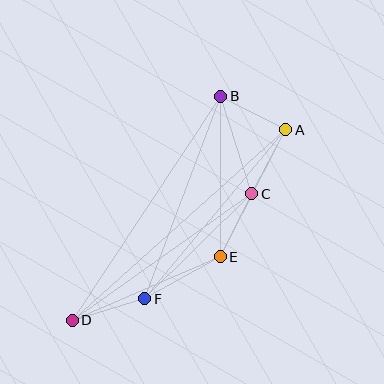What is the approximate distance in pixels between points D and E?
The distance between D and E is approximately 161 pixels.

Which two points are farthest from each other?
Points A and D are farthest from each other.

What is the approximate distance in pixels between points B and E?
The distance between B and E is approximately 161 pixels.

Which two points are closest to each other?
Points C and E are closest to each other.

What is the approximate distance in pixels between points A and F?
The distance between A and F is approximately 220 pixels.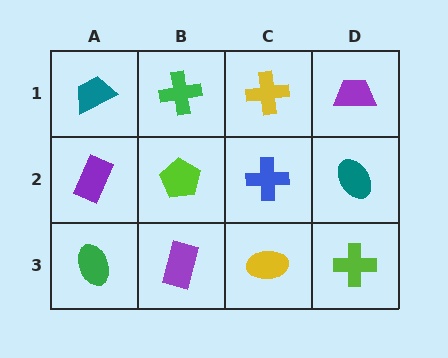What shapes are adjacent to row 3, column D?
A teal ellipse (row 2, column D), a yellow ellipse (row 3, column C).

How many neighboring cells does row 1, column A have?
2.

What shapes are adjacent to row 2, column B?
A green cross (row 1, column B), a purple rectangle (row 3, column B), a purple rectangle (row 2, column A), a blue cross (row 2, column C).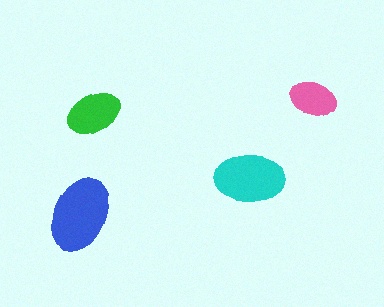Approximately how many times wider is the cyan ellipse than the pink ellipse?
About 1.5 times wider.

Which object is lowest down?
The blue ellipse is bottommost.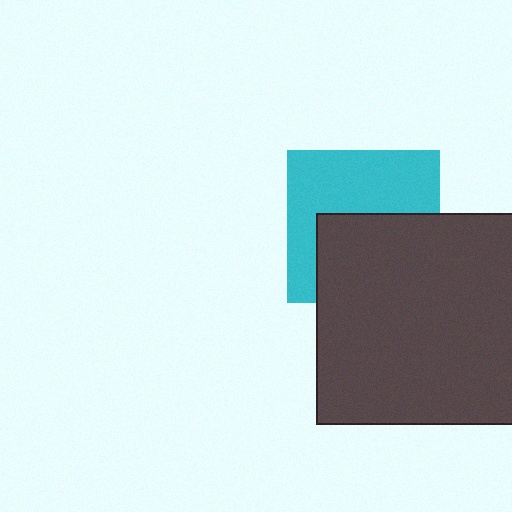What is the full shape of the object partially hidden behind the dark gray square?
The partially hidden object is a cyan square.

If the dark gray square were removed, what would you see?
You would see the complete cyan square.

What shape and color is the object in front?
The object in front is a dark gray square.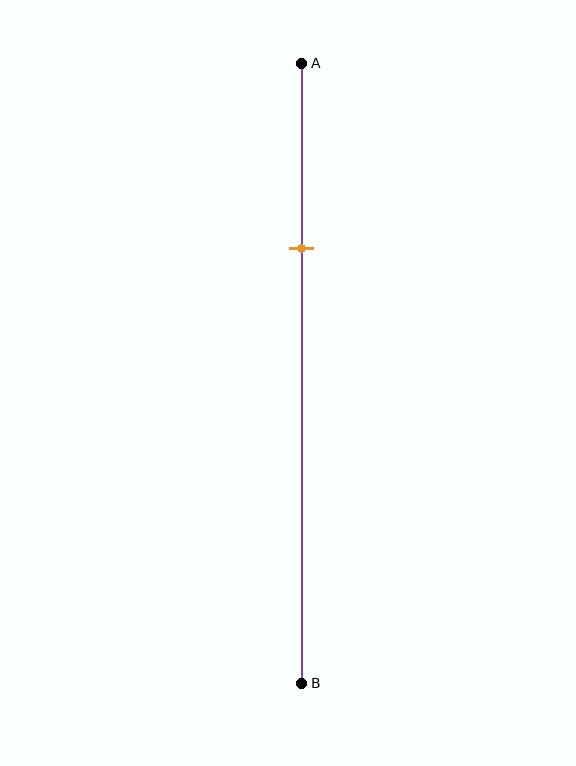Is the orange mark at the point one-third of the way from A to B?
No, the mark is at about 30% from A, not at the 33% one-third point.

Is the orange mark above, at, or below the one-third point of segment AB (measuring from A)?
The orange mark is above the one-third point of segment AB.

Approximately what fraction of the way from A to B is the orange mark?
The orange mark is approximately 30% of the way from A to B.